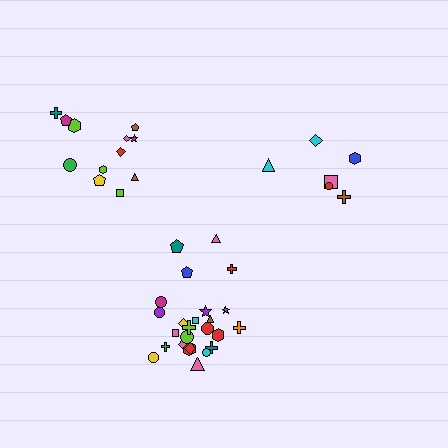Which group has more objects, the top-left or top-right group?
The top-left group.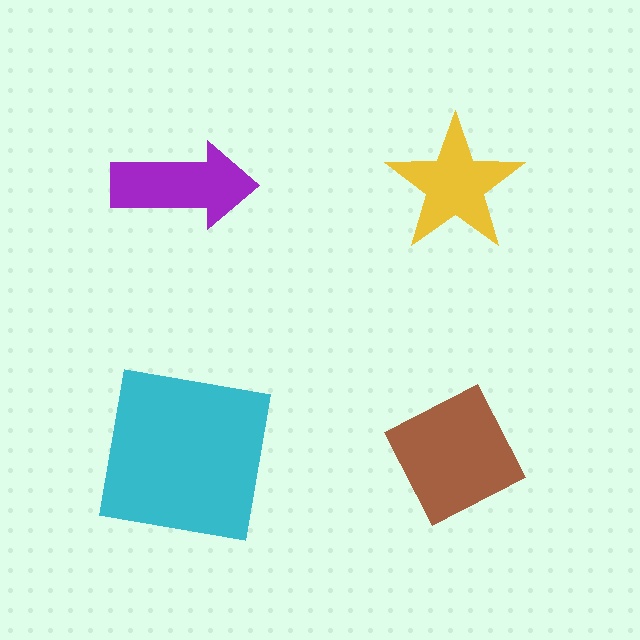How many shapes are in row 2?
2 shapes.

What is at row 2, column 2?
A brown diamond.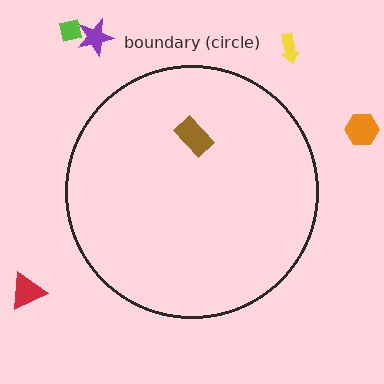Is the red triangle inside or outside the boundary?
Outside.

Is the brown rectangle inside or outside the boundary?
Inside.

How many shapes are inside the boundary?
1 inside, 5 outside.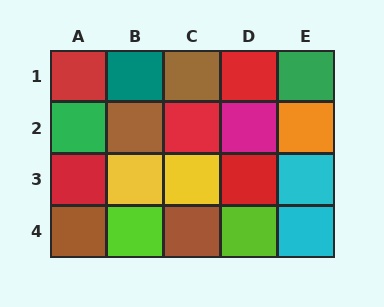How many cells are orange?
1 cell is orange.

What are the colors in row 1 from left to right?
Red, teal, brown, red, green.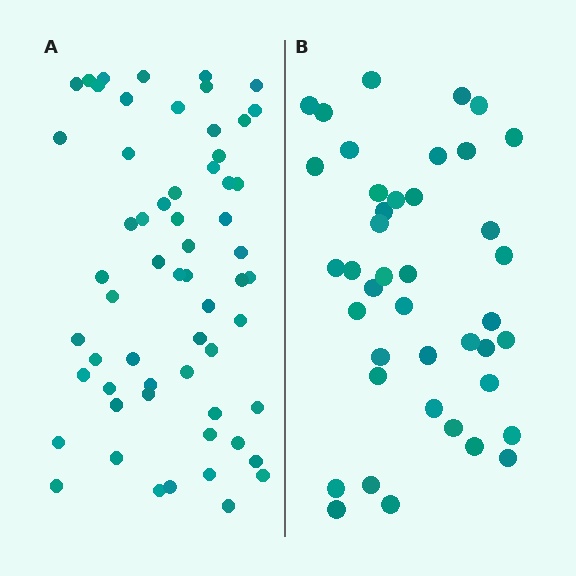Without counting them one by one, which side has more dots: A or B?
Region A (the left region) has more dots.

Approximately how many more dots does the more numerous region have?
Region A has approximately 20 more dots than region B.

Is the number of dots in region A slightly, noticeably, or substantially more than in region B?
Region A has substantially more. The ratio is roughly 1.5 to 1.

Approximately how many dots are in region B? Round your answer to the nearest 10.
About 40 dots. (The exact count is 41, which rounds to 40.)